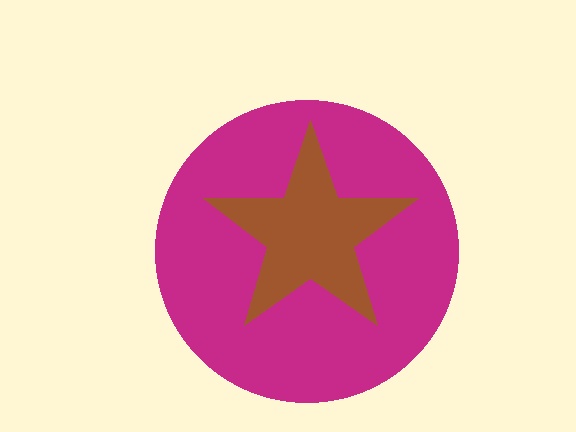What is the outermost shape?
The magenta circle.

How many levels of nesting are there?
2.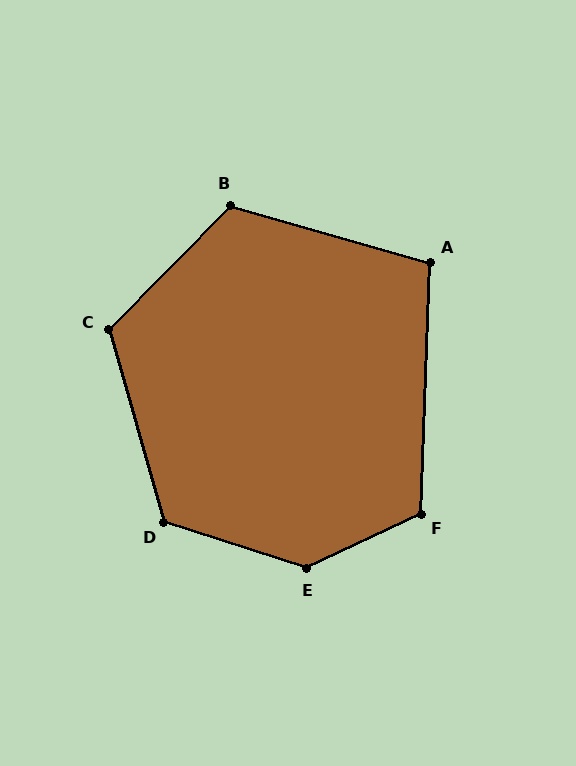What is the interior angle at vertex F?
Approximately 118 degrees (obtuse).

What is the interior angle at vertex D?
Approximately 124 degrees (obtuse).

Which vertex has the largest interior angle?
E, at approximately 136 degrees.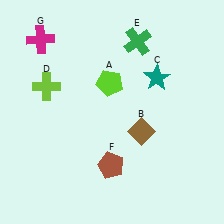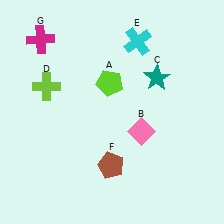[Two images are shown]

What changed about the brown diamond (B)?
In Image 1, B is brown. In Image 2, it changed to pink.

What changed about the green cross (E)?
In Image 1, E is green. In Image 2, it changed to cyan.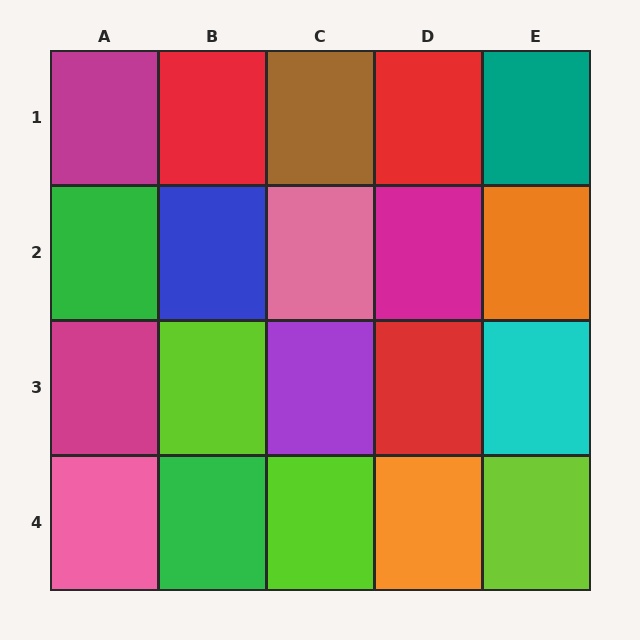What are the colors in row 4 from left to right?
Pink, green, lime, orange, lime.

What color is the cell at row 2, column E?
Orange.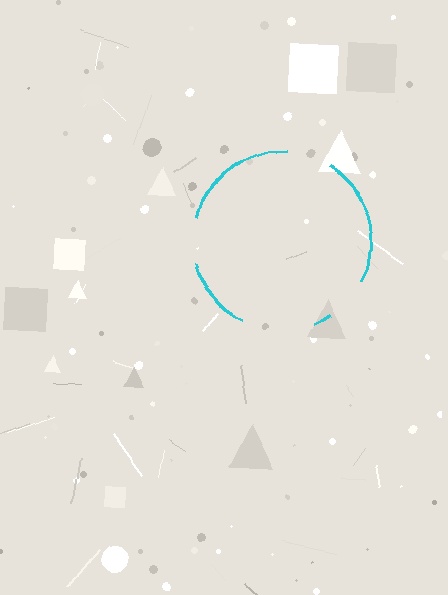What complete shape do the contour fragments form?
The contour fragments form a circle.